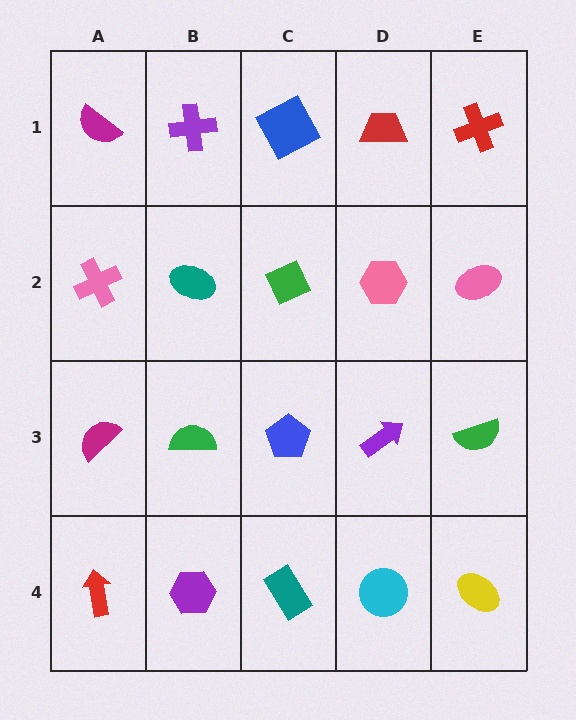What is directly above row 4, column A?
A magenta semicircle.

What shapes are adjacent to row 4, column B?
A green semicircle (row 3, column B), a red arrow (row 4, column A), a teal rectangle (row 4, column C).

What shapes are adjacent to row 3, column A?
A pink cross (row 2, column A), a red arrow (row 4, column A), a green semicircle (row 3, column B).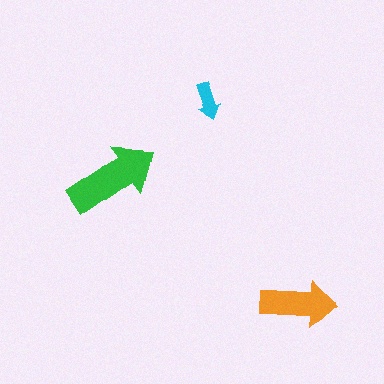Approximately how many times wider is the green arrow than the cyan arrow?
About 2.5 times wider.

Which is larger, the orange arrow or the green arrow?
The green one.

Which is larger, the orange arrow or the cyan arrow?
The orange one.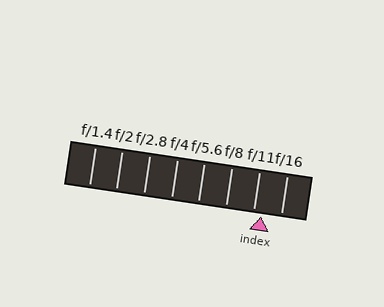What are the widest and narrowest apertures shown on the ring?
The widest aperture shown is f/1.4 and the narrowest is f/16.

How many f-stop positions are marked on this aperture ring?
There are 8 f-stop positions marked.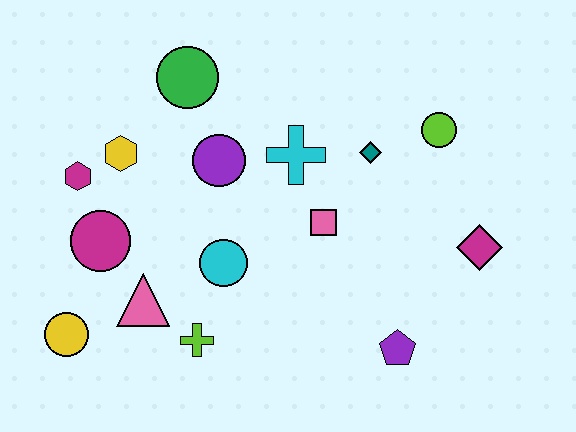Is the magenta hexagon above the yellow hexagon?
No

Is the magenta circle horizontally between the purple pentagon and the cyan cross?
No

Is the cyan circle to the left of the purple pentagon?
Yes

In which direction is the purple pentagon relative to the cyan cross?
The purple pentagon is below the cyan cross.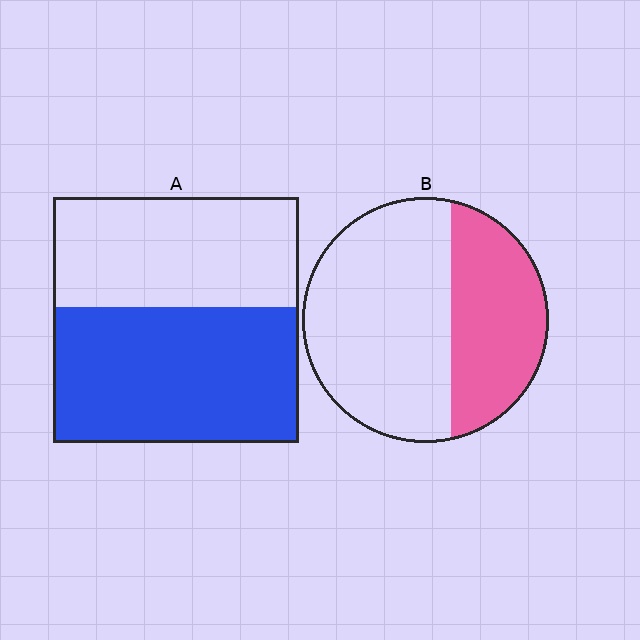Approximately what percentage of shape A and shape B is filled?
A is approximately 55% and B is approximately 35%.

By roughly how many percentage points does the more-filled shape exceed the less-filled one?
By roughly 20 percentage points (A over B).